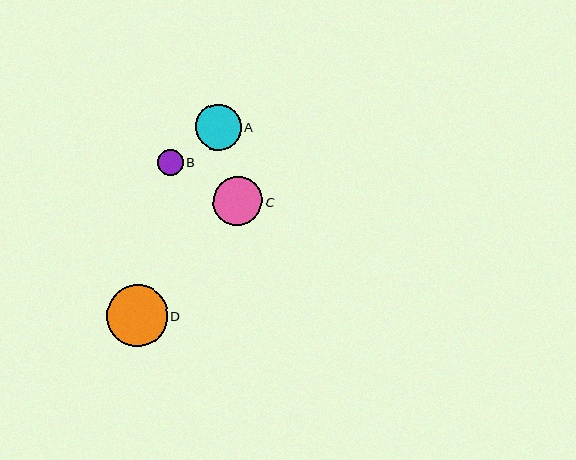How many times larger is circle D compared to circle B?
Circle D is approximately 2.4 times the size of circle B.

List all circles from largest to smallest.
From largest to smallest: D, C, A, B.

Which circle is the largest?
Circle D is the largest with a size of approximately 61 pixels.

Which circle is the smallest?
Circle B is the smallest with a size of approximately 26 pixels.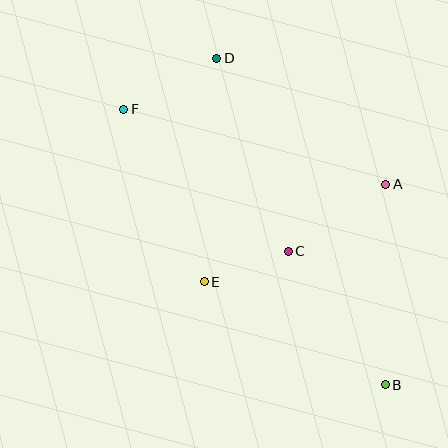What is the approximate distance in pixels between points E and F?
The distance between E and F is approximately 190 pixels.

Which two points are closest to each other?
Points C and E are closest to each other.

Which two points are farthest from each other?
Points B and F are farthest from each other.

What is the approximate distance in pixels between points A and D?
The distance between A and D is approximately 211 pixels.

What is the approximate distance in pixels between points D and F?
The distance between D and F is approximately 106 pixels.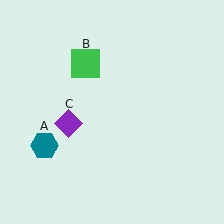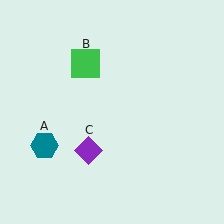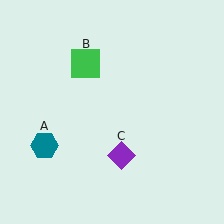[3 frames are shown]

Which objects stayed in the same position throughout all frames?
Teal hexagon (object A) and green square (object B) remained stationary.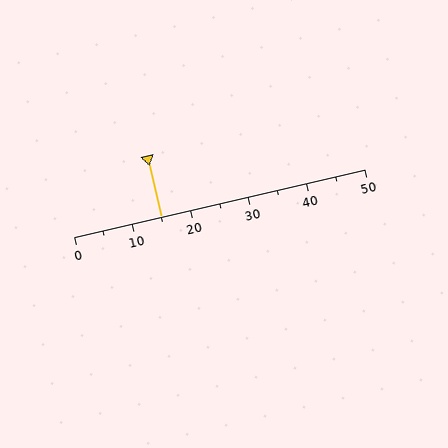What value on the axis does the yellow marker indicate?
The marker indicates approximately 15.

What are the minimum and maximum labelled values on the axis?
The axis runs from 0 to 50.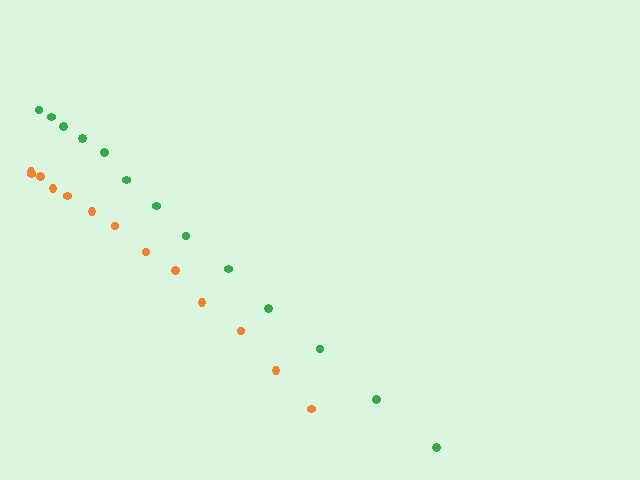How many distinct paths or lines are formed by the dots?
There are 2 distinct paths.